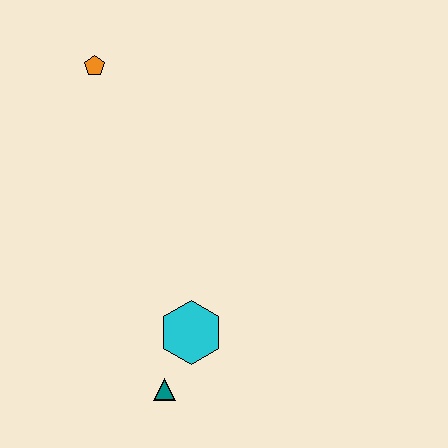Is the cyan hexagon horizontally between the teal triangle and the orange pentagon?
No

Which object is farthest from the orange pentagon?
The teal triangle is farthest from the orange pentagon.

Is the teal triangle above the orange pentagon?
No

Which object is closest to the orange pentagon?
The cyan hexagon is closest to the orange pentagon.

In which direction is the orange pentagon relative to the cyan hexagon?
The orange pentagon is above the cyan hexagon.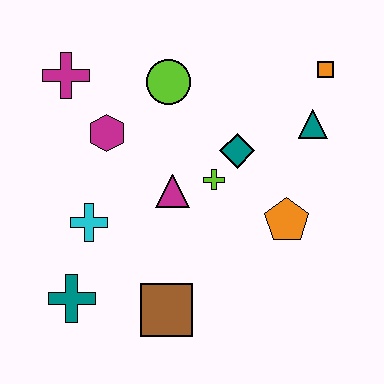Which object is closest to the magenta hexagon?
The magenta cross is closest to the magenta hexagon.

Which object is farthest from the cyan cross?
The orange square is farthest from the cyan cross.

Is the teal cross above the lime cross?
No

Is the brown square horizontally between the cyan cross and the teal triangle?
Yes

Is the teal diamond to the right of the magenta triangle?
Yes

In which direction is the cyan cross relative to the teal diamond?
The cyan cross is to the left of the teal diamond.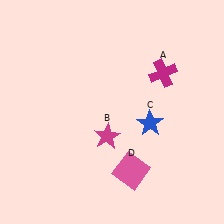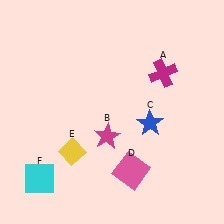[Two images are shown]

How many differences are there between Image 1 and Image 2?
There are 2 differences between the two images.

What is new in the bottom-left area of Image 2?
A yellow diamond (E) was added in the bottom-left area of Image 2.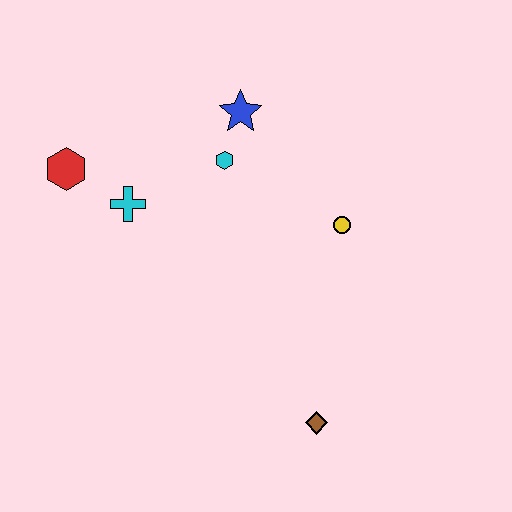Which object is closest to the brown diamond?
The yellow circle is closest to the brown diamond.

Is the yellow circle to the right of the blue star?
Yes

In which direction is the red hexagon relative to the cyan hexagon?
The red hexagon is to the left of the cyan hexagon.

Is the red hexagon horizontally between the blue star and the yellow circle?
No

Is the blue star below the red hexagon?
No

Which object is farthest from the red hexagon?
The brown diamond is farthest from the red hexagon.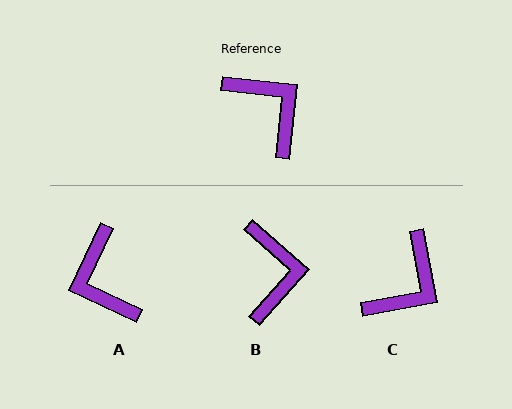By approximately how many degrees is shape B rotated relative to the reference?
Approximately 36 degrees clockwise.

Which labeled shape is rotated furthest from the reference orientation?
A, about 160 degrees away.